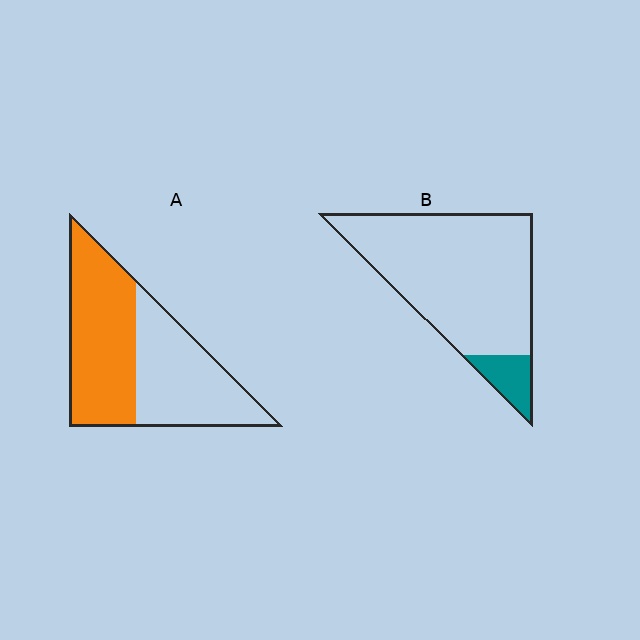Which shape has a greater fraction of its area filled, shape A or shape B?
Shape A.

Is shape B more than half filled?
No.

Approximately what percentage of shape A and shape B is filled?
A is approximately 55% and B is approximately 10%.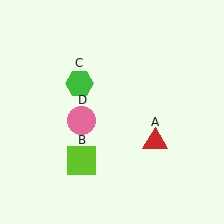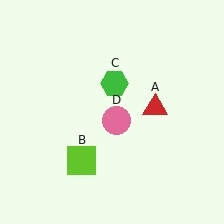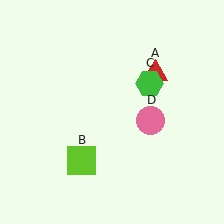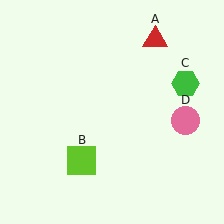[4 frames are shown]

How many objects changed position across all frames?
3 objects changed position: red triangle (object A), green hexagon (object C), pink circle (object D).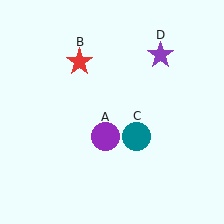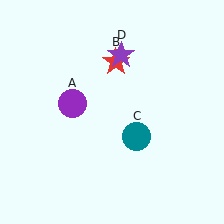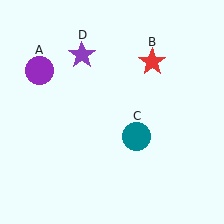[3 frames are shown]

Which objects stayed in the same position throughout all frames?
Teal circle (object C) remained stationary.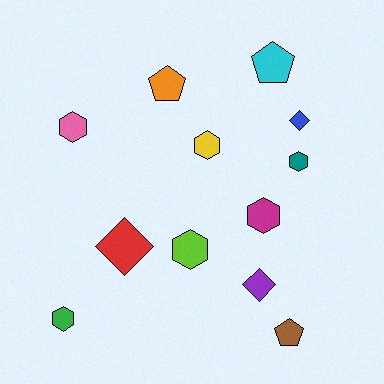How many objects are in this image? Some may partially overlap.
There are 12 objects.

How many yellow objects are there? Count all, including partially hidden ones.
There is 1 yellow object.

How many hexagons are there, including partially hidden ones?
There are 6 hexagons.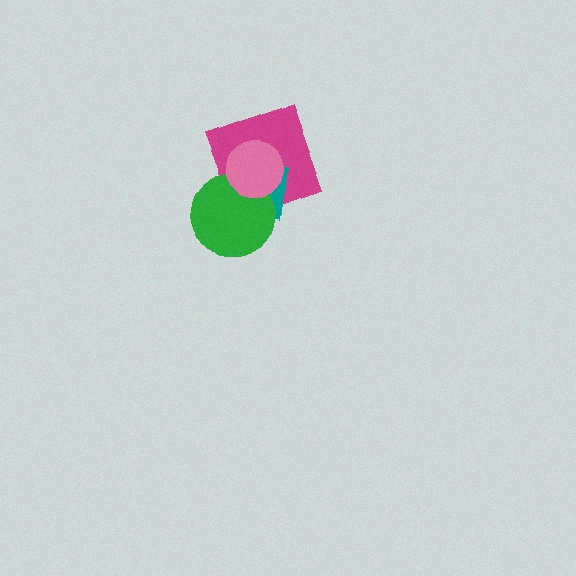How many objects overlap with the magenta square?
3 objects overlap with the magenta square.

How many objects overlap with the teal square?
3 objects overlap with the teal square.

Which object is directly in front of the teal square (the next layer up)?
The green circle is directly in front of the teal square.